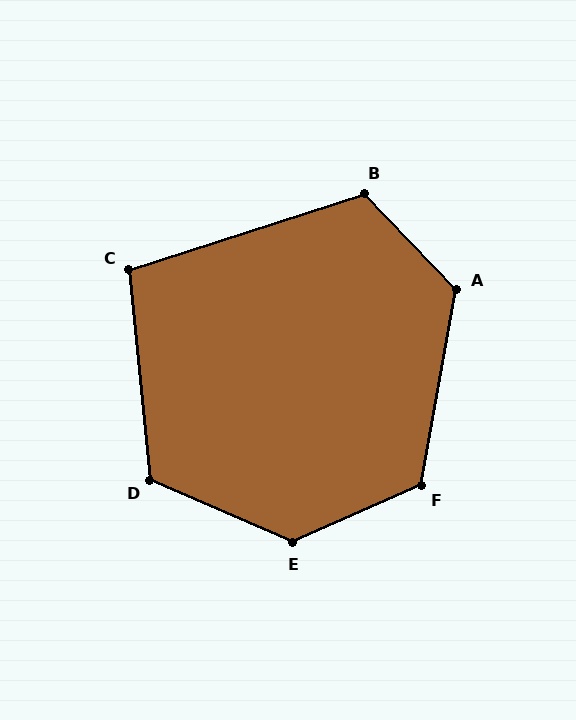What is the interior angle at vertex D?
Approximately 119 degrees (obtuse).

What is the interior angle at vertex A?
Approximately 126 degrees (obtuse).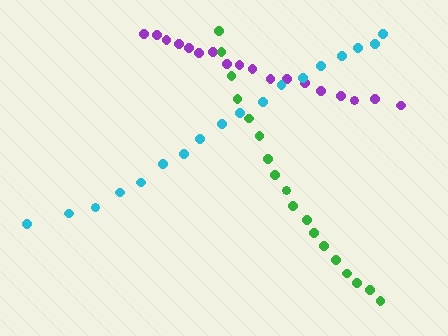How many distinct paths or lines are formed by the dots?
There are 3 distinct paths.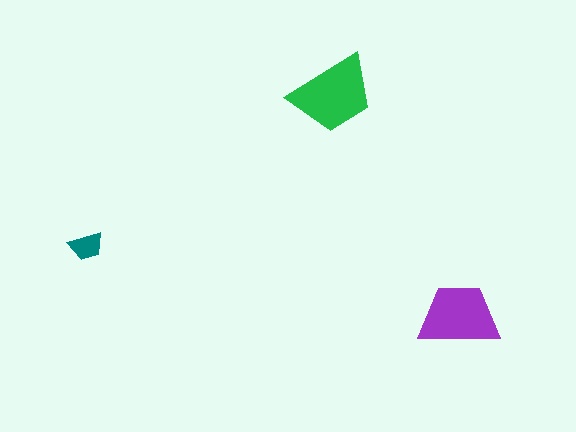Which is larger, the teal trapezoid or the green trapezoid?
The green one.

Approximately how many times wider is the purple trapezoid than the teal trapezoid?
About 2.5 times wider.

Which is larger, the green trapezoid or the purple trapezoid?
The green one.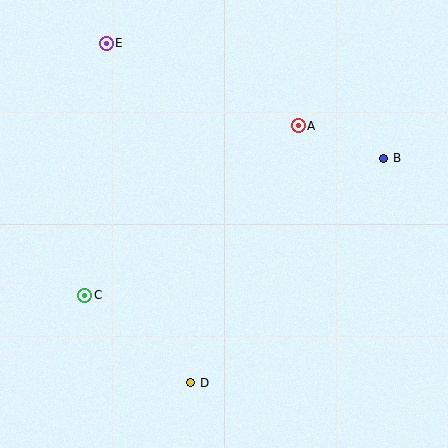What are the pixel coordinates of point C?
Point C is at (85, 295).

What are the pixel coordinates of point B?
Point B is at (384, 158).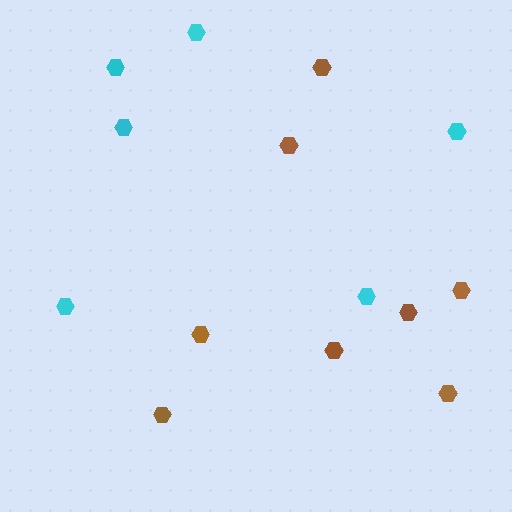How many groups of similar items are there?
There are 2 groups: one group of cyan hexagons (6) and one group of brown hexagons (8).